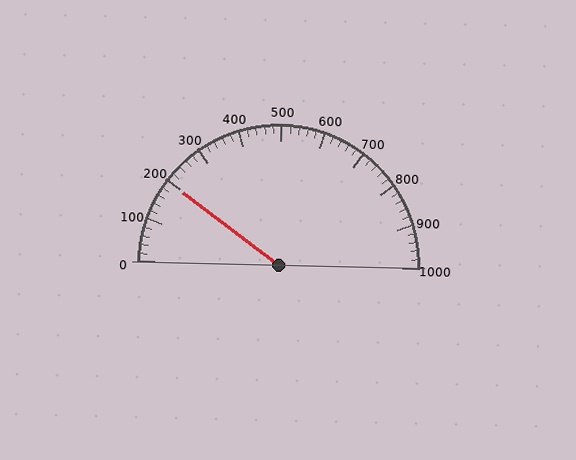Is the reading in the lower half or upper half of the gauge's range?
The reading is in the lower half of the range (0 to 1000).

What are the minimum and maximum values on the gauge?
The gauge ranges from 0 to 1000.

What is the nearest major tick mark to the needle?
The nearest major tick mark is 200.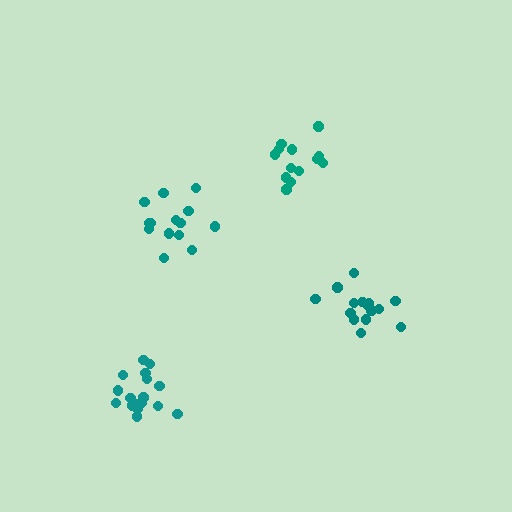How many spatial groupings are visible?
There are 4 spatial groupings.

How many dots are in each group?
Group 1: 13 dots, Group 2: 14 dots, Group 3: 15 dots, Group 4: 17 dots (59 total).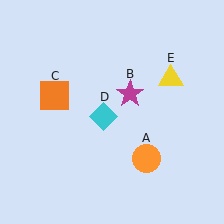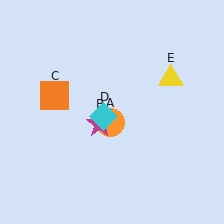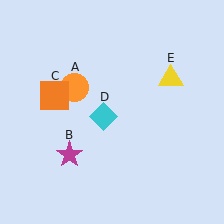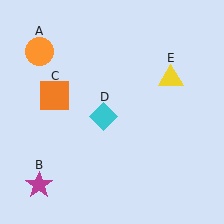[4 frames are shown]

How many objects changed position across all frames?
2 objects changed position: orange circle (object A), magenta star (object B).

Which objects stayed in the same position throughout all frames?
Orange square (object C) and cyan diamond (object D) and yellow triangle (object E) remained stationary.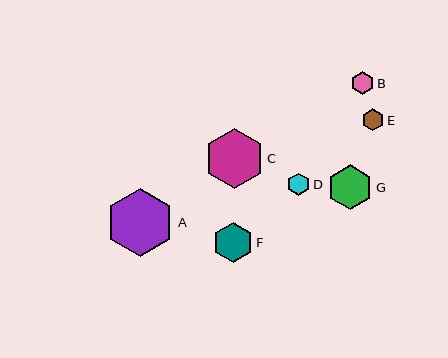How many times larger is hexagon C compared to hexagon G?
Hexagon C is approximately 1.3 times the size of hexagon G.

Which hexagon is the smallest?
Hexagon E is the smallest with a size of approximately 22 pixels.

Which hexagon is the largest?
Hexagon A is the largest with a size of approximately 68 pixels.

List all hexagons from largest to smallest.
From largest to smallest: A, C, G, F, B, D, E.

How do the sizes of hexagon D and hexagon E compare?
Hexagon D and hexagon E are approximately the same size.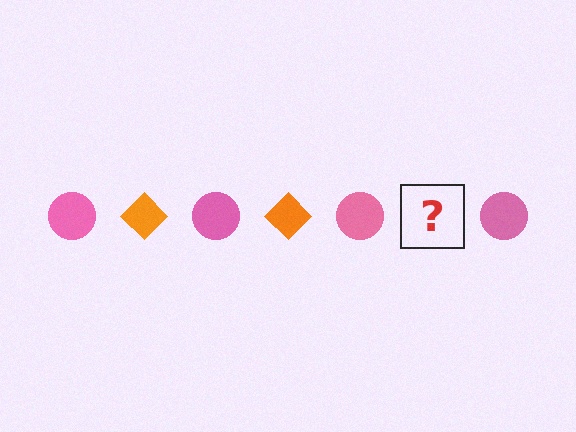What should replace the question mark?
The question mark should be replaced with an orange diamond.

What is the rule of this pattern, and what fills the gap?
The rule is that the pattern alternates between pink circle and orange diamond. The gap should be filled with an orange diamond.